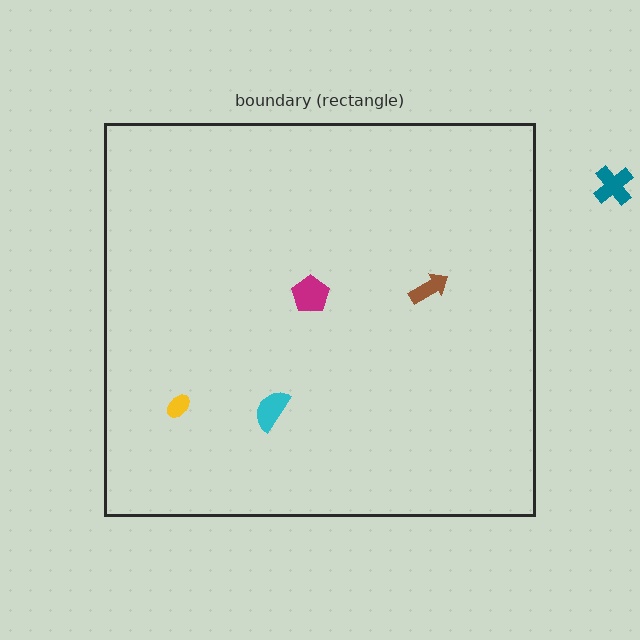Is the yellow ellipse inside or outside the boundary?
Inside.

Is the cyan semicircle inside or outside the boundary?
Inside.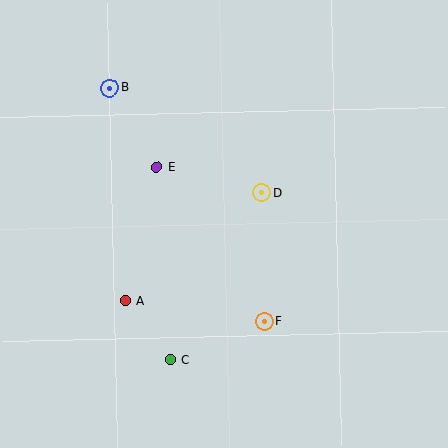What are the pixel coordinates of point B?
Point B is at (110, 88).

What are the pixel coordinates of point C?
Point C is at (170, 360).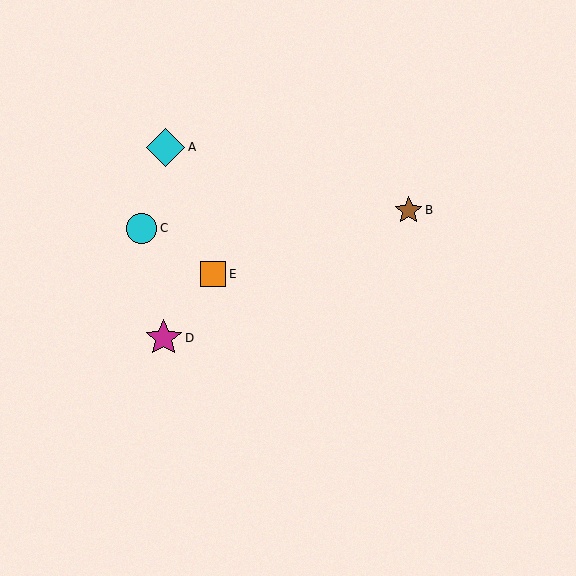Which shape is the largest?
The cyan diamond (labeled A) is the largest.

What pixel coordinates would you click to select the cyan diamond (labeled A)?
Click at (166, 147) to select the cyan diamond A.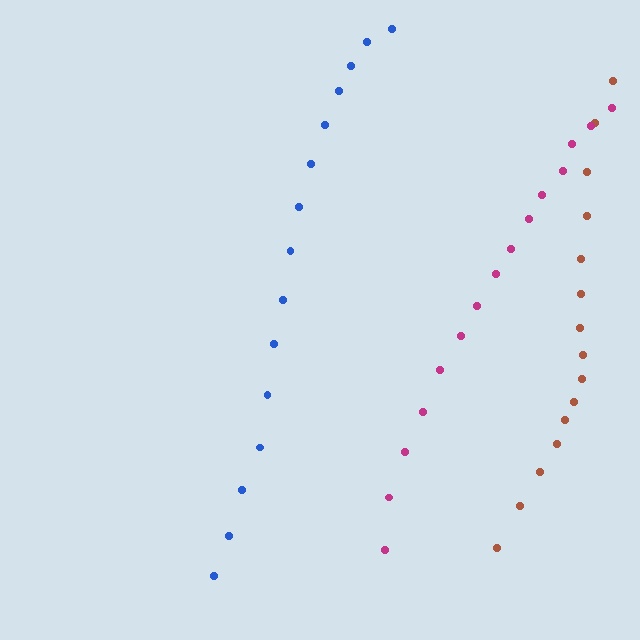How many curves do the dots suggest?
There are 3 distinct paths.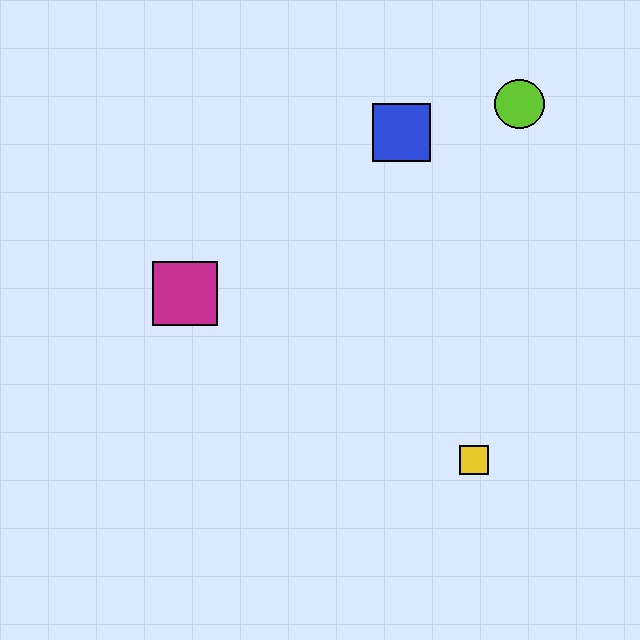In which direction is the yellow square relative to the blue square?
The yellow square is below the blue square.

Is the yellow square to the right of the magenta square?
Yes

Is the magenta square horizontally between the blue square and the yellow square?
No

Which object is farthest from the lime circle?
The magenta square is farthest from the lime circle.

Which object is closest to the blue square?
The lime circle is closest to the blue square.